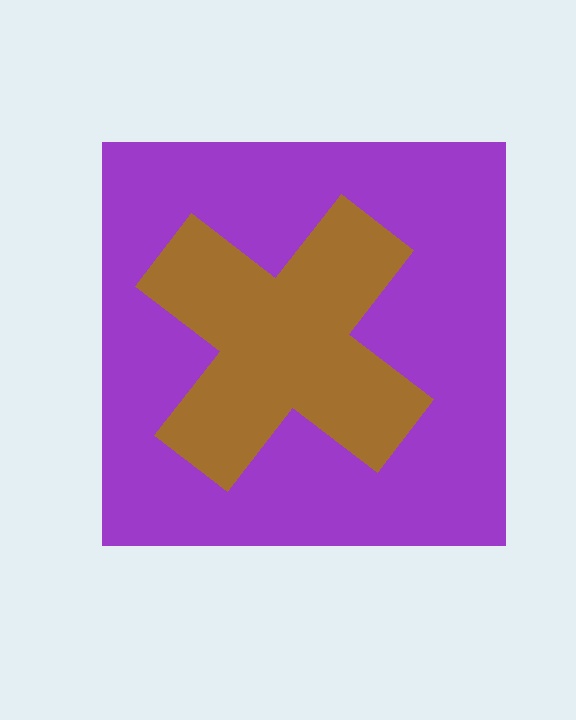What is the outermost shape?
The purple square.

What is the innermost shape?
The brown cross.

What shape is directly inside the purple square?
The brown cross.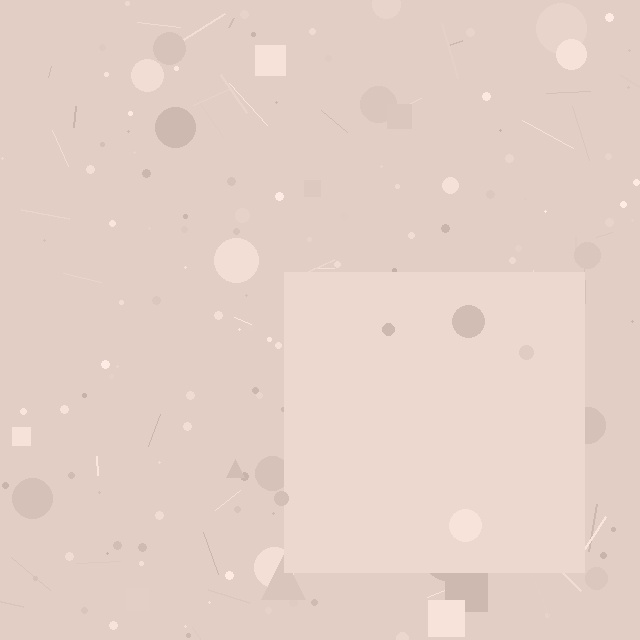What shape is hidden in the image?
A square is hidden in the image.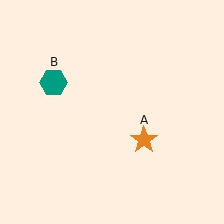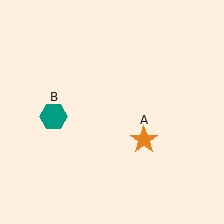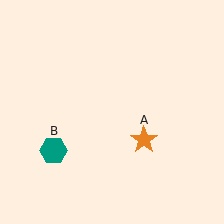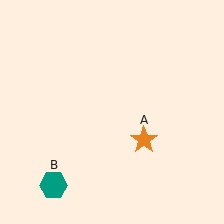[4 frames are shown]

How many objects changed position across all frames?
1 object changed position: teal hexagon (object B).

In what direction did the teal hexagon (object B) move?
The teal hexagon (object B) moved down.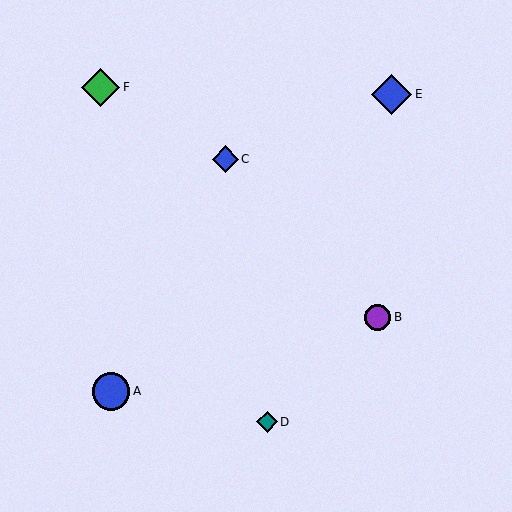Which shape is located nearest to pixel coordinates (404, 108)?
The blue diamond (labeled E) at (392, 95) is nearest to that location.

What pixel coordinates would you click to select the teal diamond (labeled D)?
Click at (267, 422) to select the teal diamond D.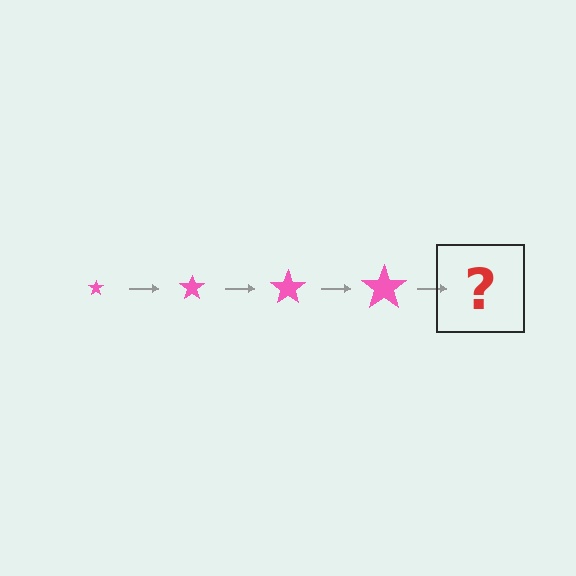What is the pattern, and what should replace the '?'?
The pattern is that the star gets progressively larger each step. The '?' should be a pink star, larger than the previous one.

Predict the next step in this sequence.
The next step is a pink star, larger than the previous one.